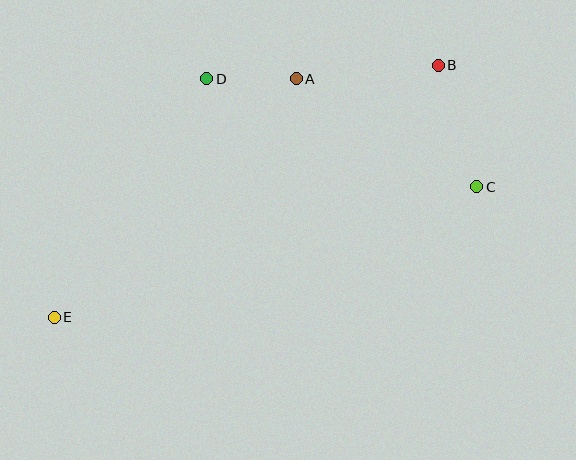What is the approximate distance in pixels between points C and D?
The distance between C and D is approximately 291 pixels.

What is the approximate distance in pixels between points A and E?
The distance between A and E is approximately 340 pixels.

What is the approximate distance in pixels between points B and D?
The distance between B and D is approximately 232 pixels.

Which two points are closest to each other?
Points A and D are closest to each other.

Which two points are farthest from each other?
Points B and E are farthest from each other.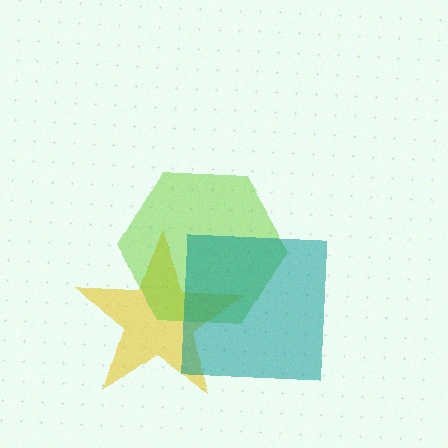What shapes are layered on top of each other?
The layered shapes are: a yellow star, a lime hexagon, a teal square.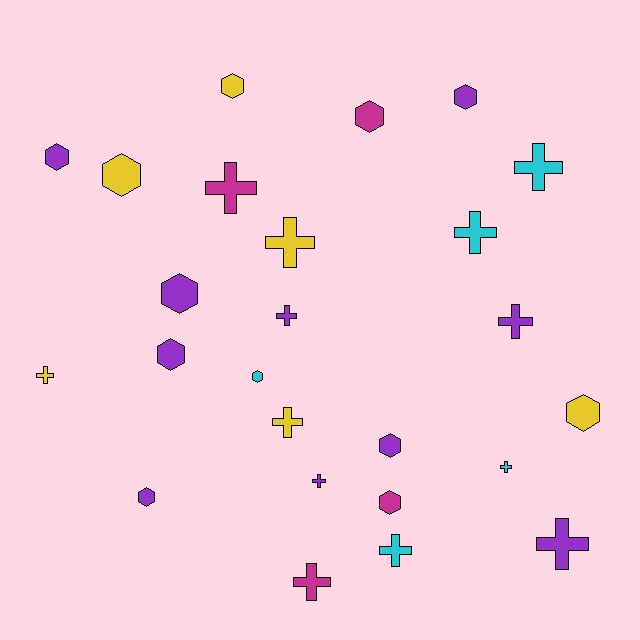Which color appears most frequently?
Purple, with 10 objects.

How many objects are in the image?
There are 25 objects.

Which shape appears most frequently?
Cross, with 13 objects.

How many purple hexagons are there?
There are 6 purple hexagons.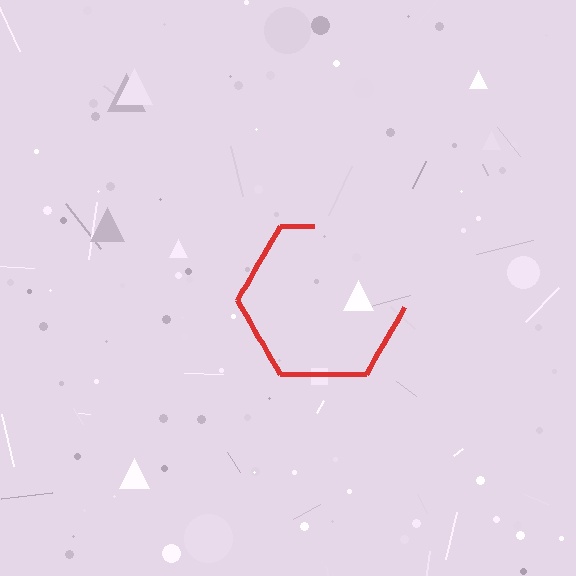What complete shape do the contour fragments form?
The contour fragments form a hexagon.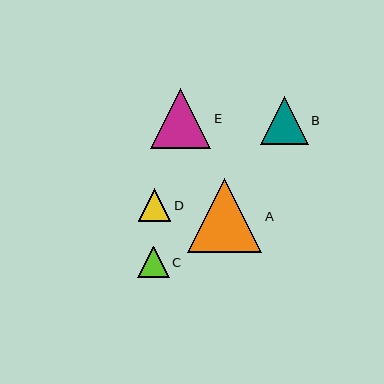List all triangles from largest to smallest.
From largest to smallest: A, E, B, D, C.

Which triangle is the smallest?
Triangle C is the smallest with a size of approximately 32 pixels.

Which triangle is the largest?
Triangle A is the largest with a size of approximately 74 pixels.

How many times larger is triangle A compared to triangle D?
Triangle A is approximately 2.3 times the size of triangle D.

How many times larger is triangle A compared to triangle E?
Triangle A is approximately 1.2 times the size of triangle E.